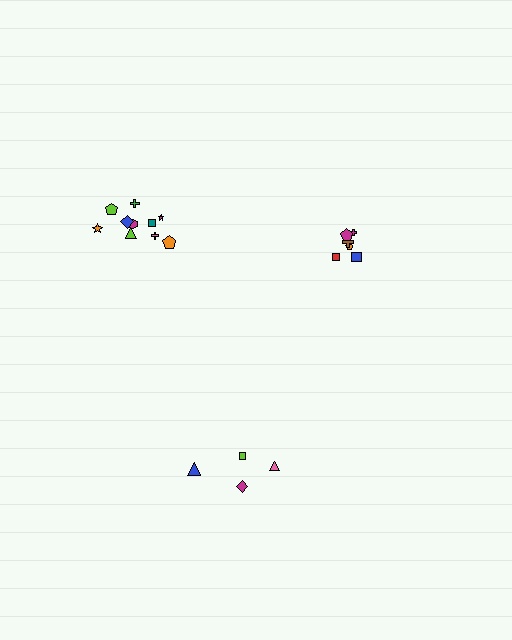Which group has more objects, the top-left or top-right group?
The top-left group.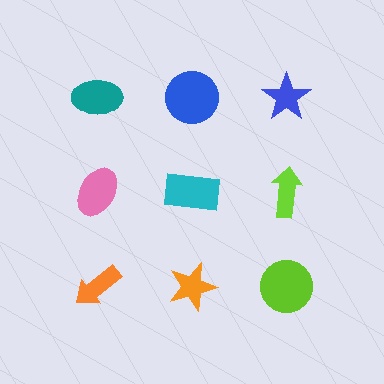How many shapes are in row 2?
3 shapes.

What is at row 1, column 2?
A blue circle.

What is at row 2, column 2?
A cyan rectangle.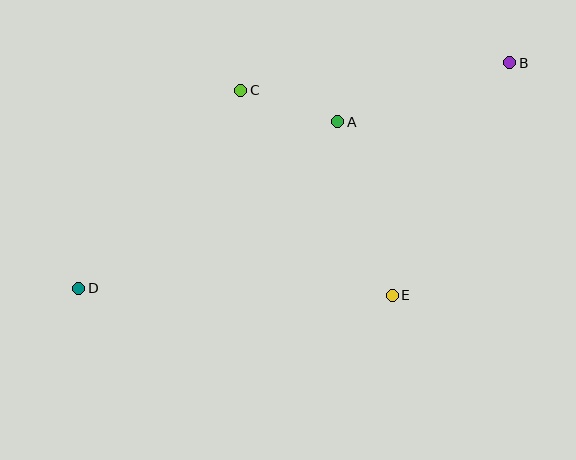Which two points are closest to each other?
Points A and C are closest to each other.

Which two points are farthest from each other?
Points B and D are farthest from each other.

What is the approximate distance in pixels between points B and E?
The distance between B and E is approximately 259 pixels.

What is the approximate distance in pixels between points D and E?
The distance between D and E is approximately 313 pixels.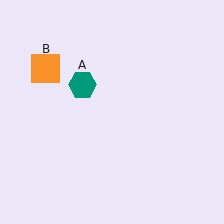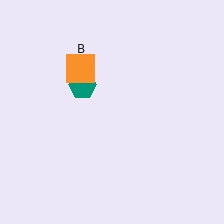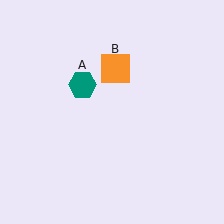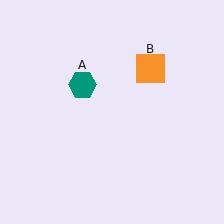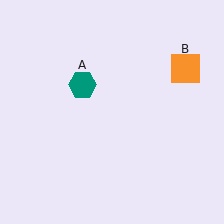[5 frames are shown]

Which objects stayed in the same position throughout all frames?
Teal hexagon (object A) remained stationary.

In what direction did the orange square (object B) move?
The orange square (object B) moved right.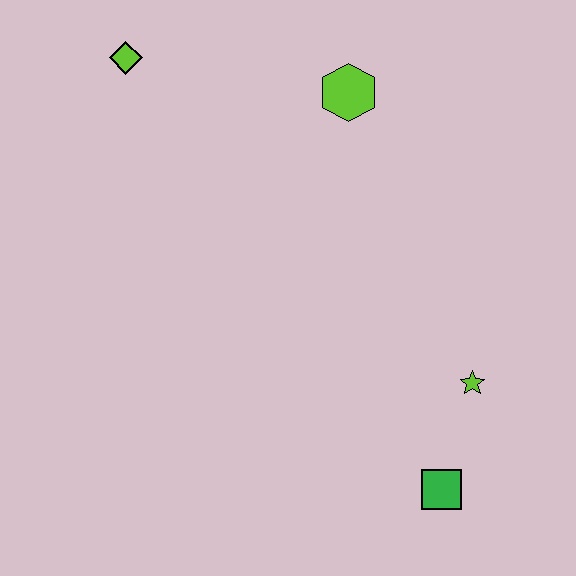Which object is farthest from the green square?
The lime diamond is farthest from the green square.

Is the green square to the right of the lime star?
No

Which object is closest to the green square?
The lime star is closest to the green square.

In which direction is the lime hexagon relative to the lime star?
The lime hexagon is above the lime star.